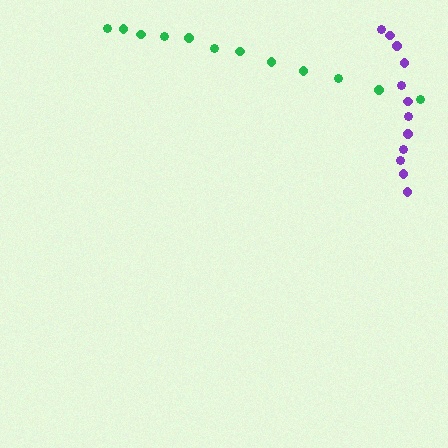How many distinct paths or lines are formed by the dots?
There are 2 distinct paths.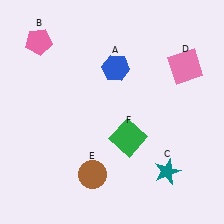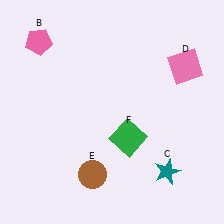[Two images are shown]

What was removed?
The blue hexagon (A) was removed in Image 2.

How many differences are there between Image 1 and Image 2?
There is 1 difference between the two images.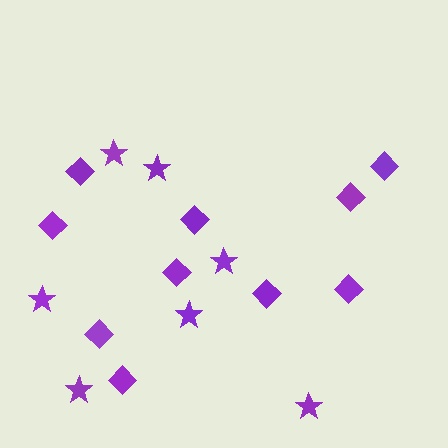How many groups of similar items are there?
There are 2 groups: one group of stars (7) and one group of diamonds (10).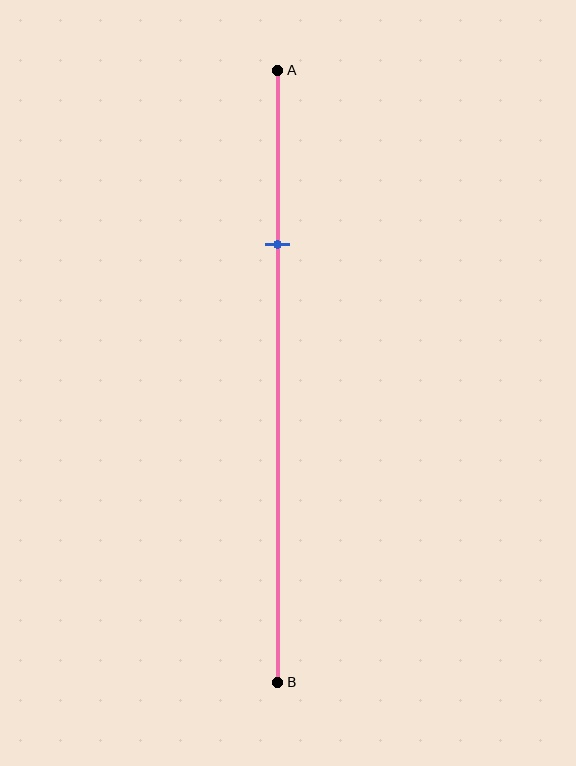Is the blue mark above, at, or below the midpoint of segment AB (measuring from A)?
The blue mark is above the midpoint of segment AB.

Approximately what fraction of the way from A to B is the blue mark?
The blue mark is approximately 30% of the way from A to B.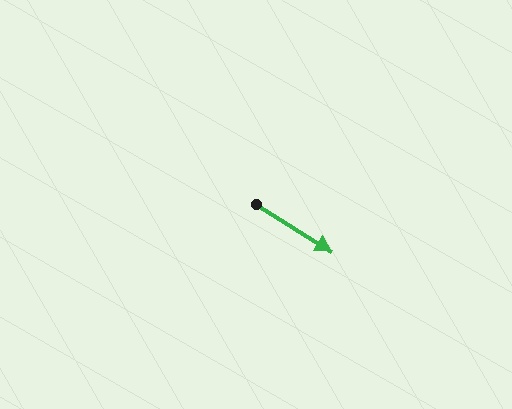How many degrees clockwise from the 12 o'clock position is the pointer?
Approximately 122 degrees.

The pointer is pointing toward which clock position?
Roughly 4 o'clock.